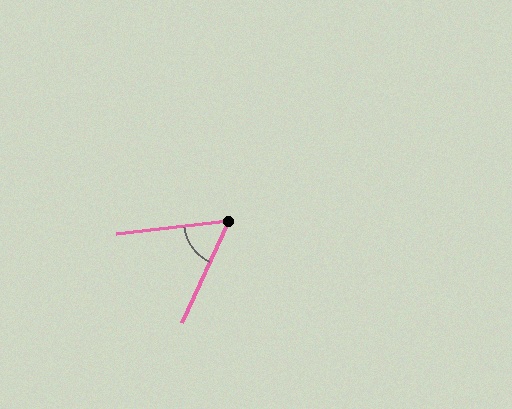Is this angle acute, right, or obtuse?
It is acute.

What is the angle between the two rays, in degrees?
Approximately 59 degrees.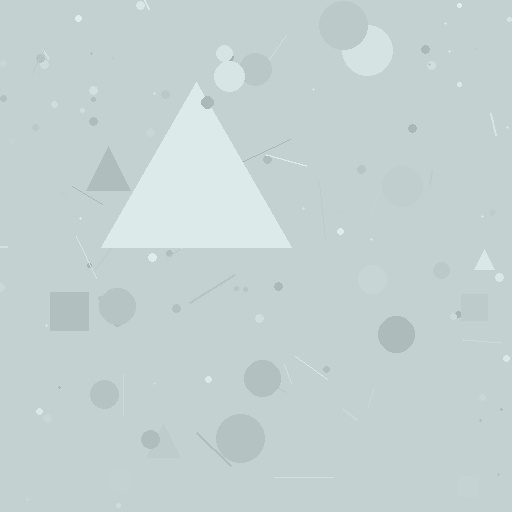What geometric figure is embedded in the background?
A triangle is embedded in the background.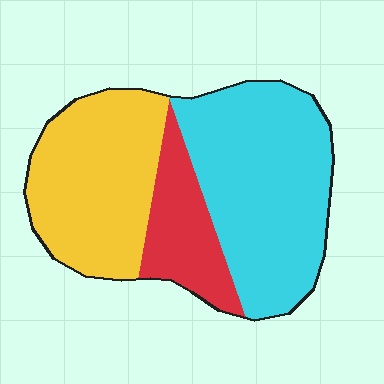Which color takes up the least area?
Red, at roughly 15%.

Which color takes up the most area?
Cyan, at roughly 45%.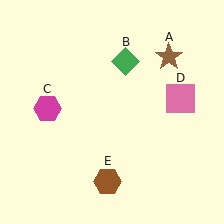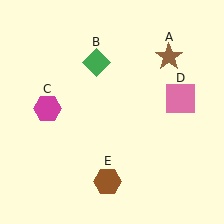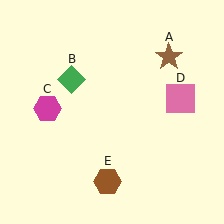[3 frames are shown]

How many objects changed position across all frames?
1 object changed position: green diamond (object B).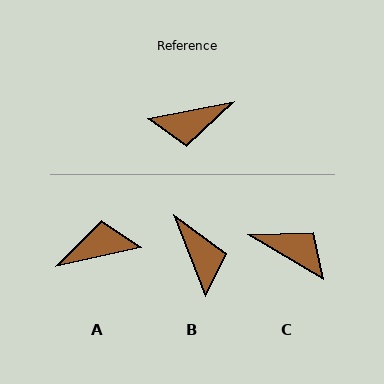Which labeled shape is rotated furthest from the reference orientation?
A, about 178 degrees away.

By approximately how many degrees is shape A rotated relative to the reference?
Approximately 178 degrees clockwise.